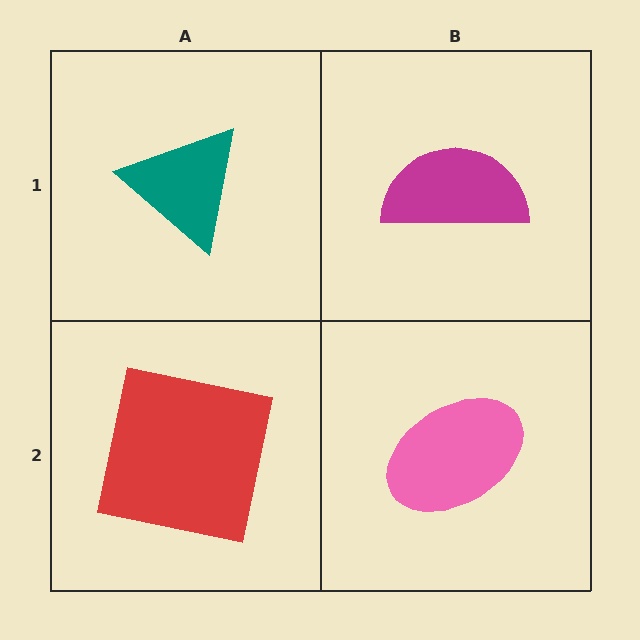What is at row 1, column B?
A magenta semicircle.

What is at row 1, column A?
A teal triangle.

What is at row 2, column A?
A red square.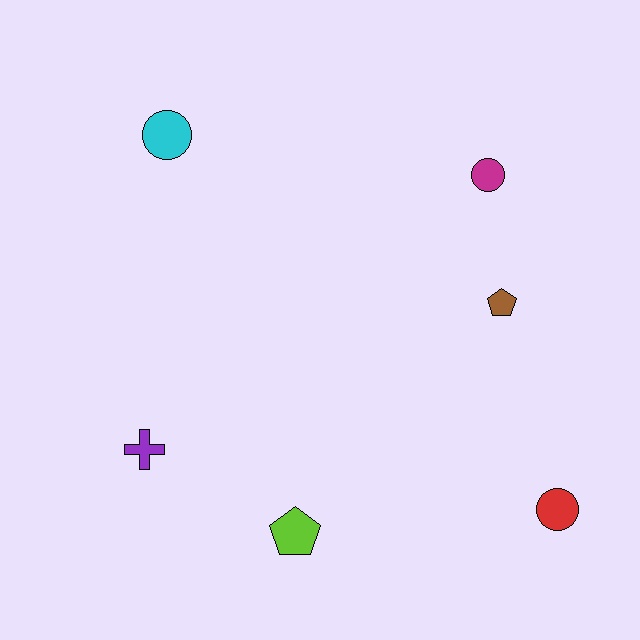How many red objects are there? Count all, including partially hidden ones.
There is 1 red object.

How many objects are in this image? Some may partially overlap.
There are 6 objects.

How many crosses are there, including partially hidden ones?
There is 1 cross.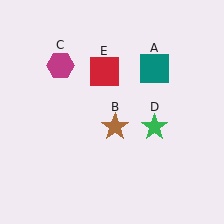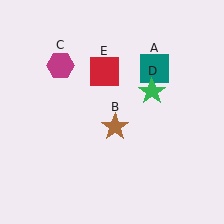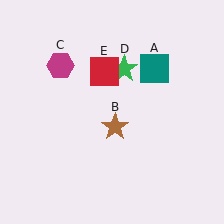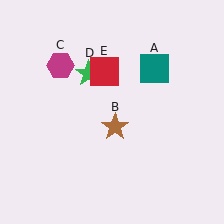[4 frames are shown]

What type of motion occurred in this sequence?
The green star (object D) rotated counterclockwise around the center of the scene.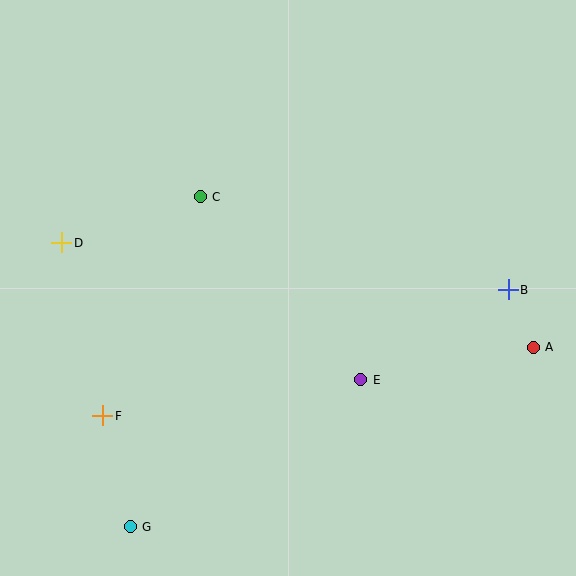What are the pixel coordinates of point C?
Point C is at (200, 197).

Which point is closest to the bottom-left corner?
Point G is closest to the bottom-left corner.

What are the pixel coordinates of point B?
Point B is at (508, 290).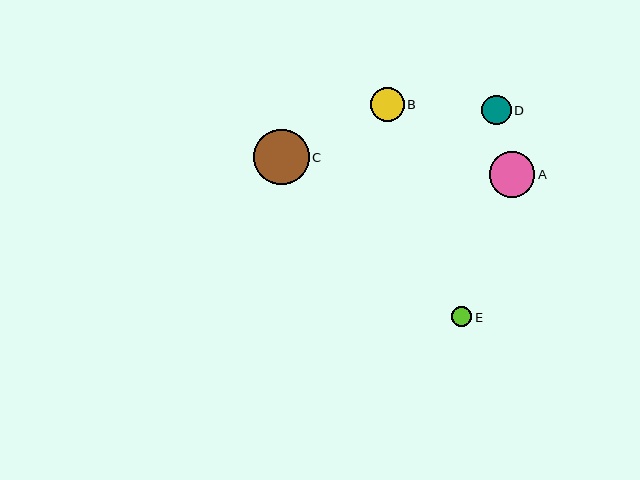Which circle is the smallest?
Circle E is the smallest with a size of approximately 20 pixels.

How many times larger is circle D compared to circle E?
Circle D is approximately 1.5 times the size of circle E.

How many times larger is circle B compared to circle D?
Circle B is approximately 1.1 times the size of circle D.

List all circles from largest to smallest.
From largest to smallest: C, A, B, D, E.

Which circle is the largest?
Circle C is the largest with a size of approximately 55 pixels.